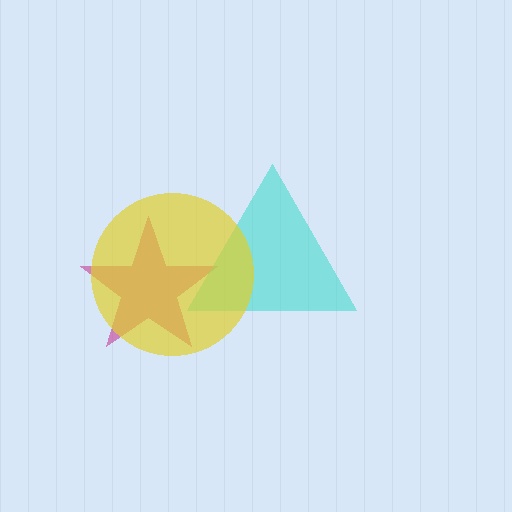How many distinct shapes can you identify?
There are 3 distinct shapes: a magenta star, a cyan triangle, a yellow circle.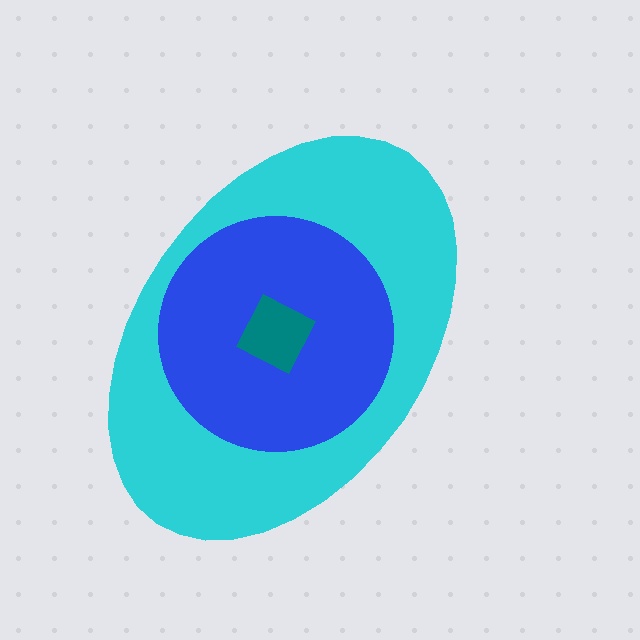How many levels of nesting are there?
3.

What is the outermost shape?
The cyan ellipse.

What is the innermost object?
The teal square.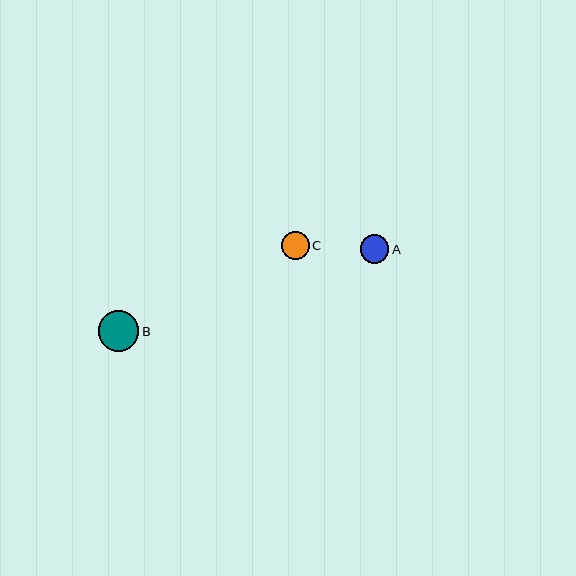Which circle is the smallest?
Circle C is the smallest with a size of approximately 28 pixels.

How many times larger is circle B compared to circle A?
Circle B is approximately 1.4 times the size of circle A.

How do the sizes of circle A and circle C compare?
Circle A and circle C are approximately the same size.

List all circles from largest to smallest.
From largest to smallest: B, A, C.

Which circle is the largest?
Circle B is the largest with a size of approximately 40 pixels.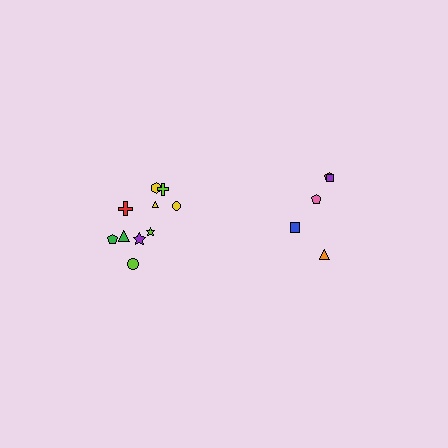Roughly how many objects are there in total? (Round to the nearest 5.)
Roughly 15 objects in total.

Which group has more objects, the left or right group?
The left group.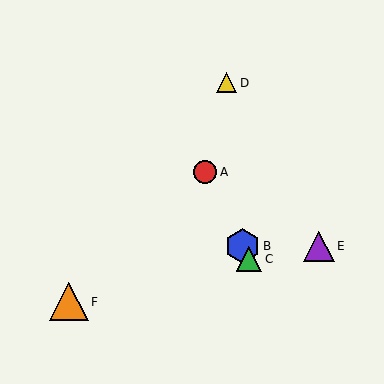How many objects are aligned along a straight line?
3 objects (A, B, C) are aligned along a straight line.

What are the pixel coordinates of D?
Object D is at (227, 83).